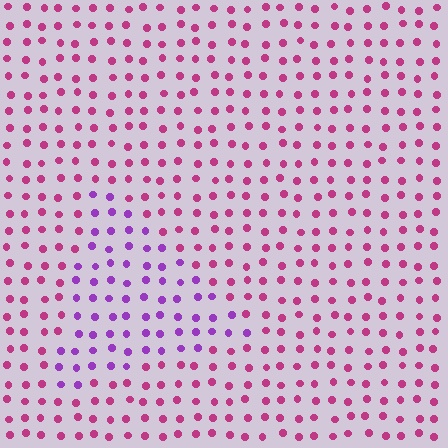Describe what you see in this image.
The image is filled with small magenta elements in a uniform arrangement. A triangle-shaped region is visible where the elements are tinted to a slightly different hue, forming a subtle color boundary.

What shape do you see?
I see a triangle.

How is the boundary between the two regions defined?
The boundary is defined purely by a slight shift in hue (about 43 degrees). Spacing, size, and orientation are identical on both sides.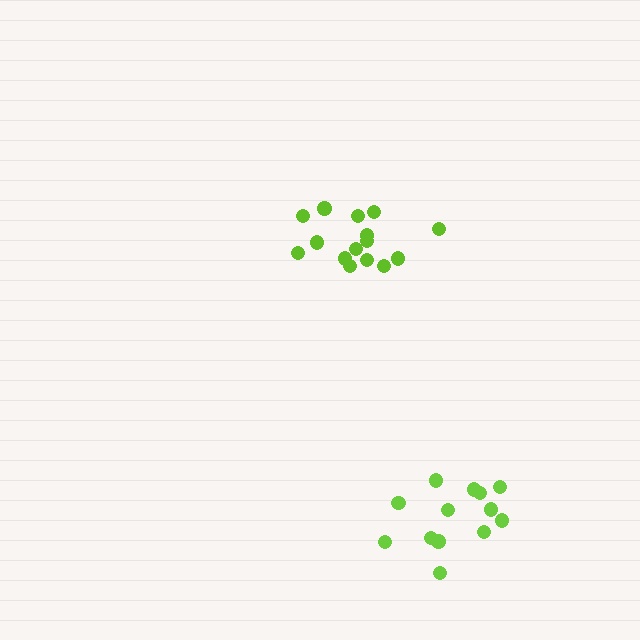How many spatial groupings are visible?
There are 2 spatial groupings.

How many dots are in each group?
Group 1: 13 dots, Group 2: 15 dots (28 total).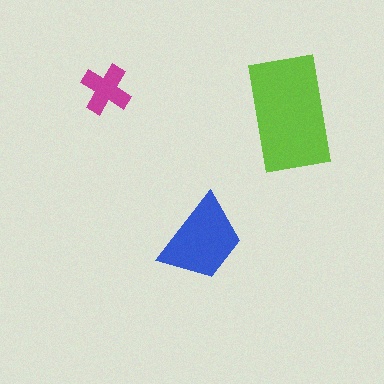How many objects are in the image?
There are 3 objects in the image.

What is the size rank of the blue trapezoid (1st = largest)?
2nd.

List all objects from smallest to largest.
The magenta cross, the blue trapezoid, the lime rectangle.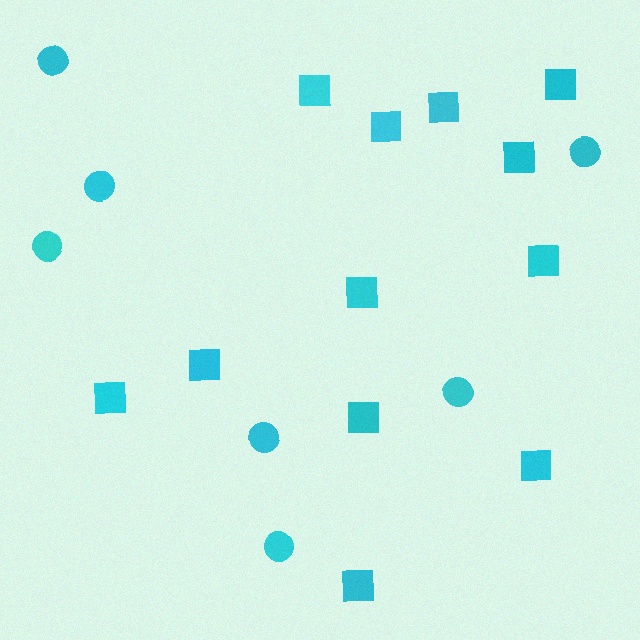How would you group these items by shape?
There are 2 groups: one group of squares (12) and one group of circles (7).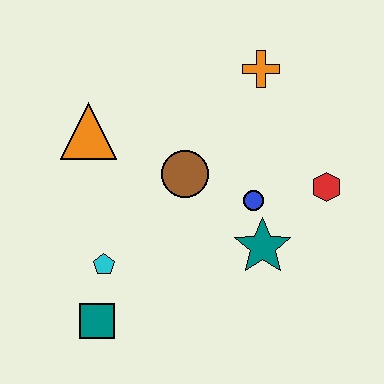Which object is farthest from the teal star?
The orange triangle is farthest from the teal star.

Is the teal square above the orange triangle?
No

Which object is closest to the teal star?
The blue circle is closest to the teal star.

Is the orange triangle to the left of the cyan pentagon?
Yes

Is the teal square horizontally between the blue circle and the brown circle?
No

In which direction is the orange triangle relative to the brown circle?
The orange triangle is to the left of the brown circle.